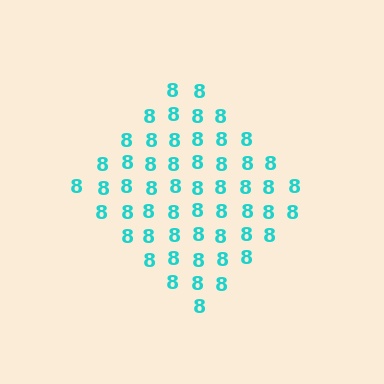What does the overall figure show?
The overall figure shows a diamond.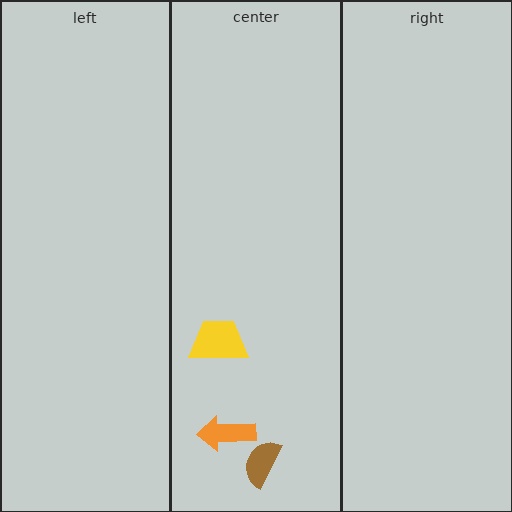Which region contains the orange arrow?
The center region.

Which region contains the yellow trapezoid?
The center region.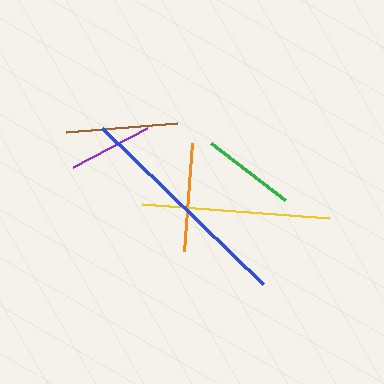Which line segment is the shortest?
The purple line is the shortest at approximately 84 pixels.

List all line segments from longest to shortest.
From longest to shortest: blue, yellow, brown, orange, green, purple.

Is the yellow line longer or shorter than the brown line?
The yellow line is longer than the brown line.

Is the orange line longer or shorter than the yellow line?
The yellow line is longer than the orange line.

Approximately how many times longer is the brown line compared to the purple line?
The brown line is approximately 1.3 times the length of the purple line.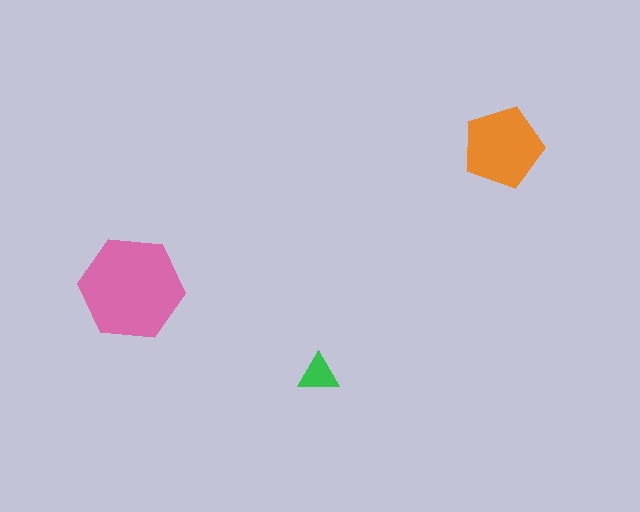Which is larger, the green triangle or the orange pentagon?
The orange pentagon.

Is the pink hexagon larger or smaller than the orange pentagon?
Larger.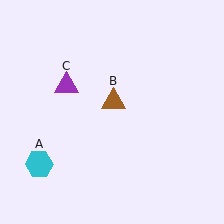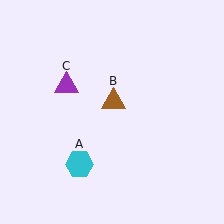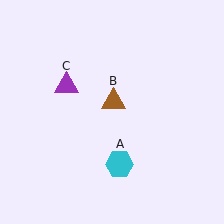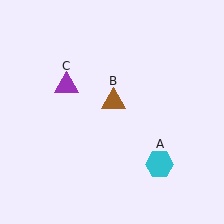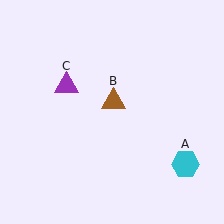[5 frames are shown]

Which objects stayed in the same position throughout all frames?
Brown triangle (object B) and purple triangle (object C) remained stationary.